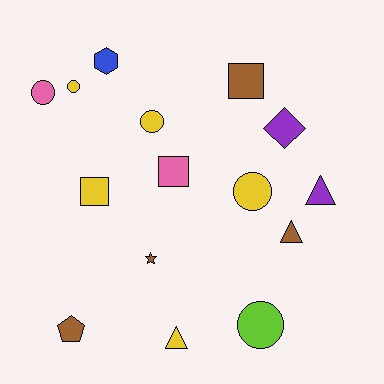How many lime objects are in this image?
There is 1 lime object.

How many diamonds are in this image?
There is 1 diamond.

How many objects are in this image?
There are 15 objects.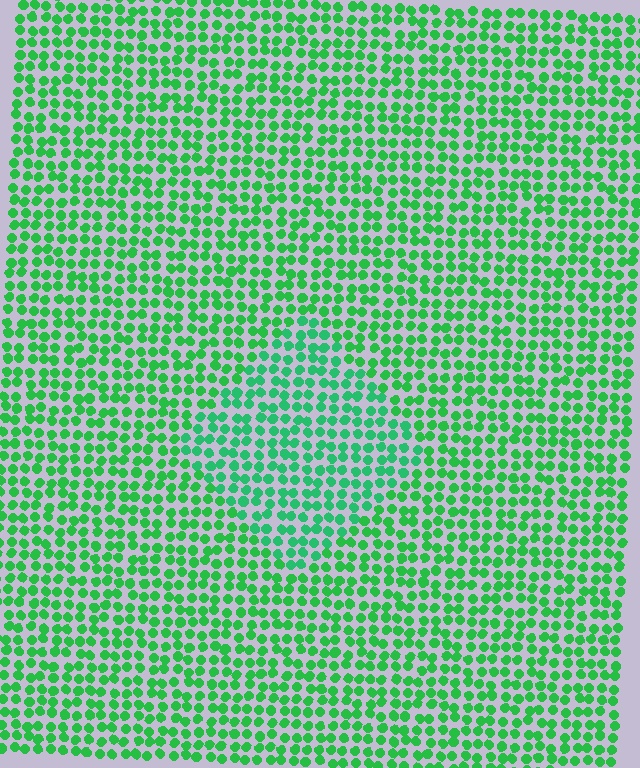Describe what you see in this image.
The image is filled with small green elements in a uniform arrangement. A diamond-shaped region is visible where the elements are tinted to a slightly different hue, forming a subtle color boundary.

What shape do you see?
I see a diamond.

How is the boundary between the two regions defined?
The boundary is defined purely by a slight shift in hue (about 16 degrees). Spacing, size, and orientation are identical on both sides.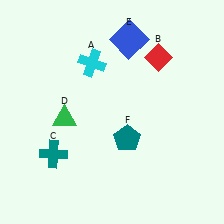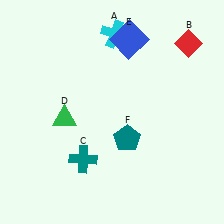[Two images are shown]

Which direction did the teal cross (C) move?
The teal cross (C) moved right.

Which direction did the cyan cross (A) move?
The cyan cross (A) moved up.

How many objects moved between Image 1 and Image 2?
3 objects moved between the two images.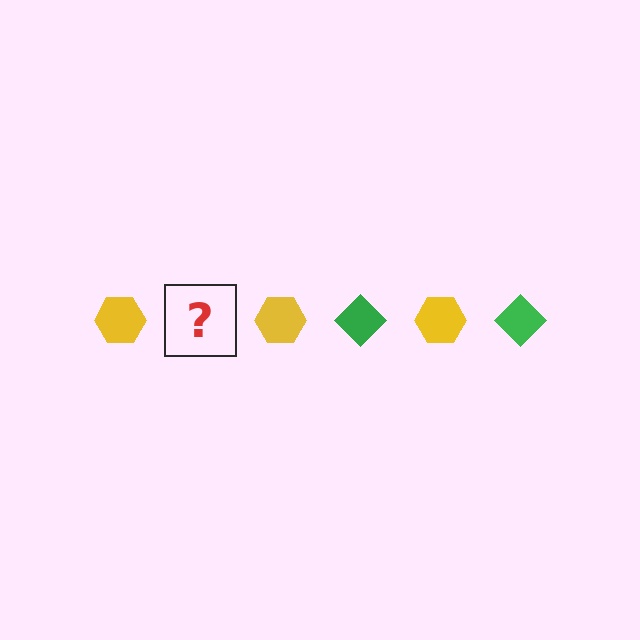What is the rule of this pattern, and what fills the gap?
The rule is that the pattern alternates between yellow hexagon and green diamond. The gap should be filled with a green diamond.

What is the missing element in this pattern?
The missing element is a green diamond.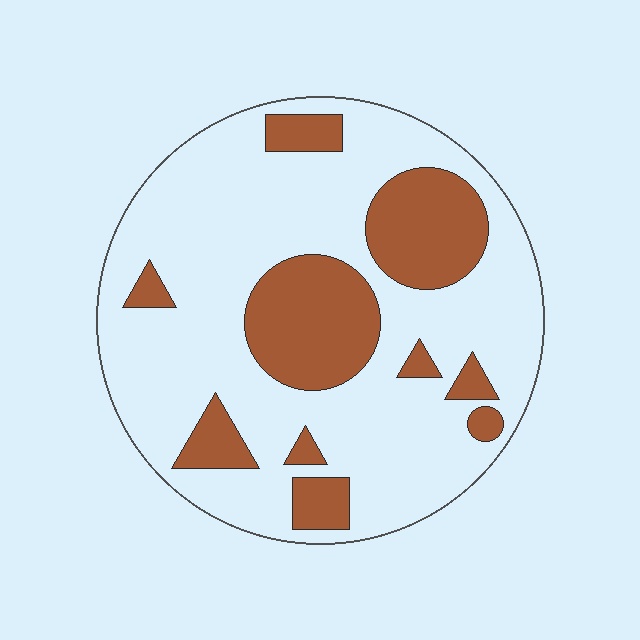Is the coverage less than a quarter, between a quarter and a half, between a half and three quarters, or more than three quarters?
Between a quarter and a half.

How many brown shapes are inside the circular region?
10.